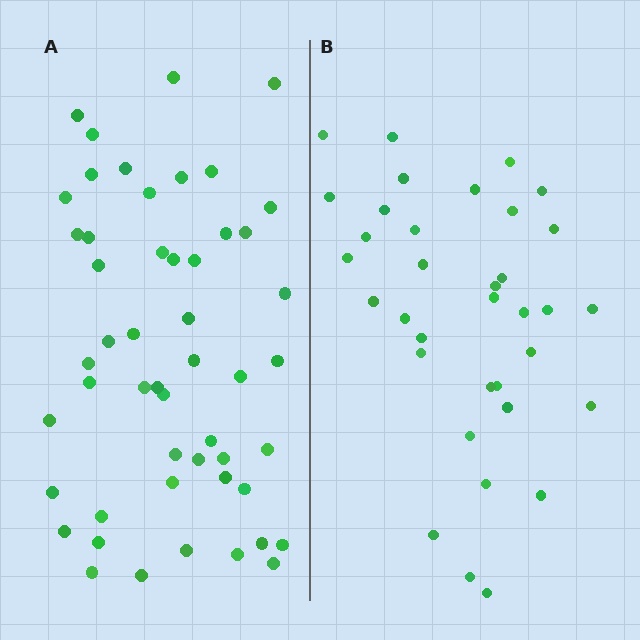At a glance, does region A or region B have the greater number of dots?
Region A (the left region) has more dots.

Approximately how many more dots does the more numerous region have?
Region A has approximately 15 more dots than region B.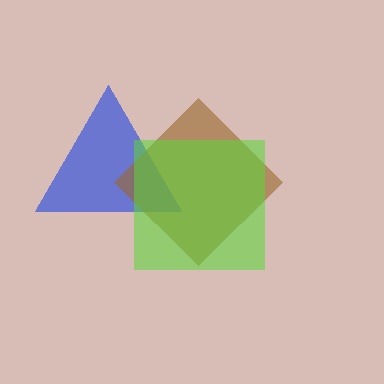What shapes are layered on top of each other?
The layered shapes are: a blue triangle, a brown diamond, a lime square.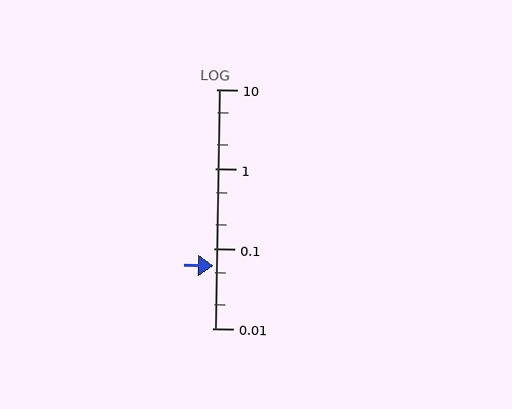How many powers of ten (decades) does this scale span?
The scale spans 3 decades, from 0.01 to 10.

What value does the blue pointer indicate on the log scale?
The pointer indicates approximately 0.061.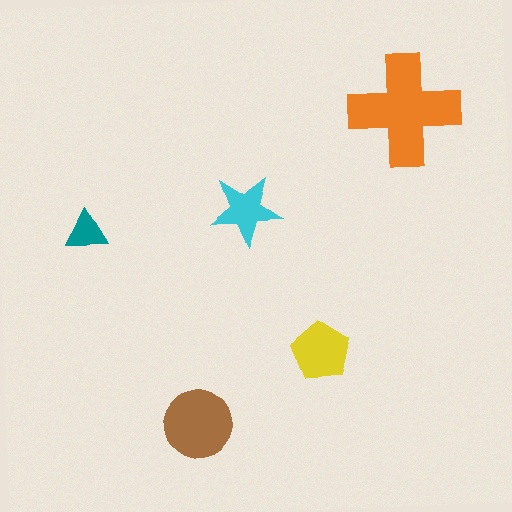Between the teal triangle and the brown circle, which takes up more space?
The brown circle.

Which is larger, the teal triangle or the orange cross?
The orange cross.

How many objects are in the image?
There are 5 objects in the image.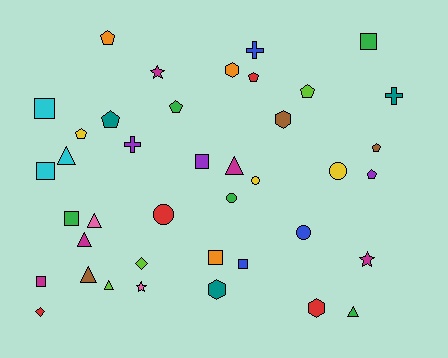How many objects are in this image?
There are 40 objects.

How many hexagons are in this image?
There are 4 hexagons.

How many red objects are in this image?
There are 4 red objects.